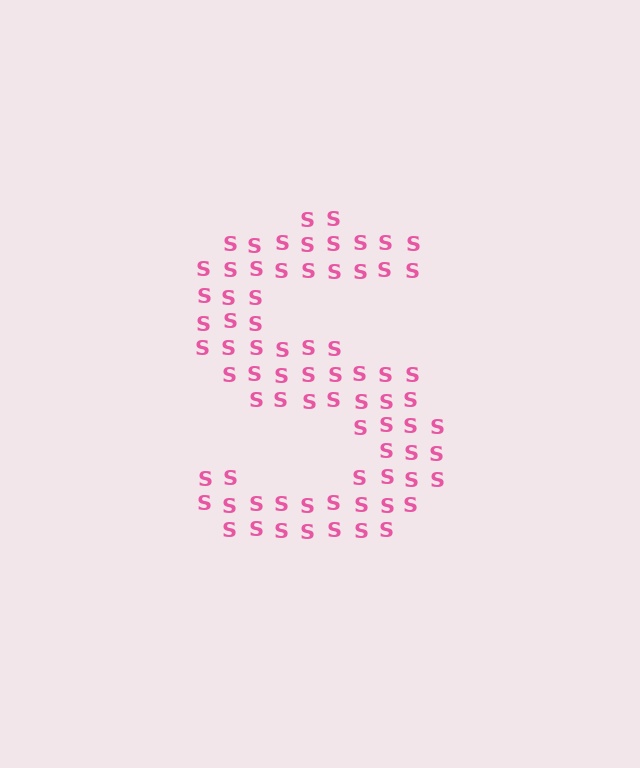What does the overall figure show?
The overall figure shows the letter S.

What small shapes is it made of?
It is made of small letter S's.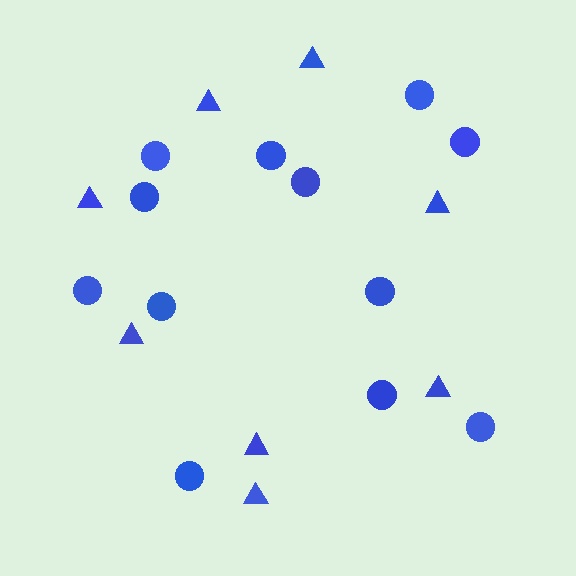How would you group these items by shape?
There are 2 groups: one group of triangles (8) and one group of circles (12).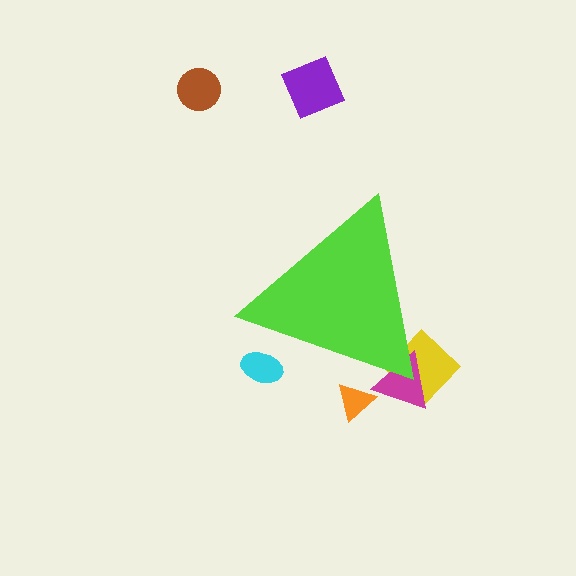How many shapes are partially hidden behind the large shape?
4 shapes are partially hidden.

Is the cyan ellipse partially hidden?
Yes, the cyan ellipse is partially hidden behind the lime triangle.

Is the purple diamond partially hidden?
No, the purple diamond is fully visible.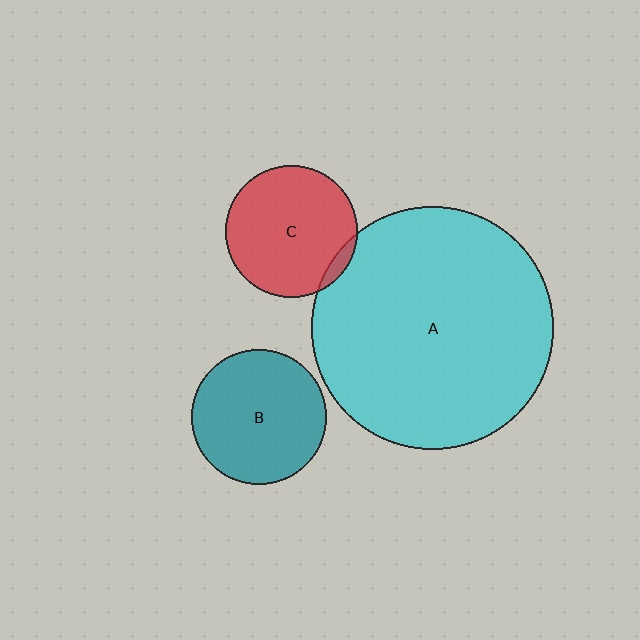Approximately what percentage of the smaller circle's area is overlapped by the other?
Approximately 5%.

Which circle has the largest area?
Circle A (cyan).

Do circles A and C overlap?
Yes.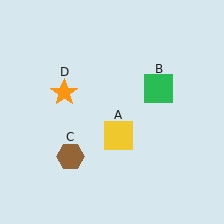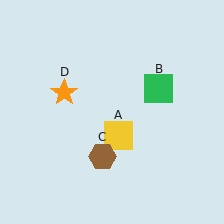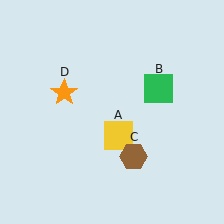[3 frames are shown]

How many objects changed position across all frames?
1 object changed position: brown hexagon (object C).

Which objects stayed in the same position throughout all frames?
Yellow square (object A) and green square (object B) and orange star (object D) remained stationary.